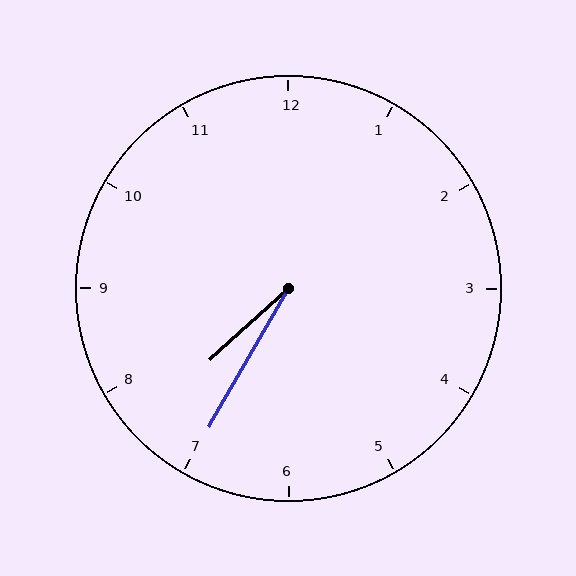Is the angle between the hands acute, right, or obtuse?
It is acute.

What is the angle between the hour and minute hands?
Approximately 18 degrees.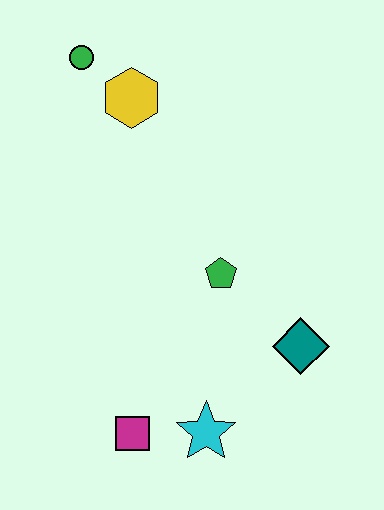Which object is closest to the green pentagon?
The teal diamond is closest to the green pentagon.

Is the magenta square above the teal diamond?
No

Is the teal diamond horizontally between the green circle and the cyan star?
No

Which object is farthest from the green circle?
The cyan star is farthest from the green circle.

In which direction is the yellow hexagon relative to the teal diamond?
The yellow hexagon is above the teal diamond.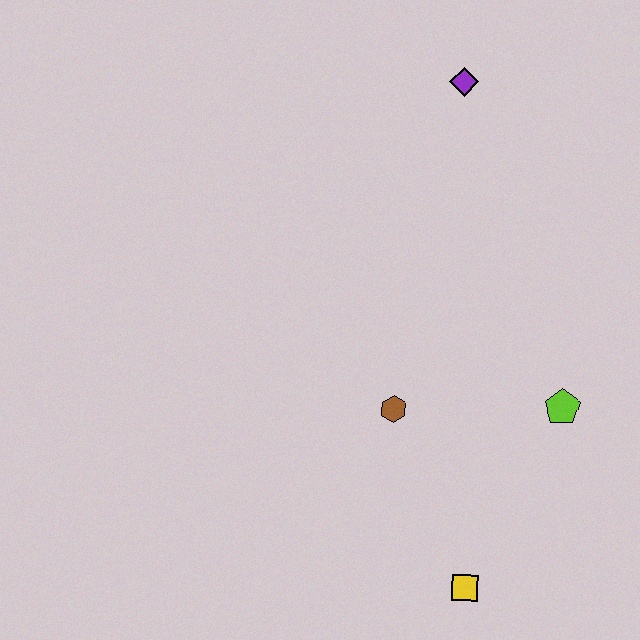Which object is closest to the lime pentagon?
The brown hexagon is closest to the lime pentagon.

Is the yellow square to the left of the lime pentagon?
Yes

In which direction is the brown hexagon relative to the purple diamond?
The brown hexagon is below the purple diamond.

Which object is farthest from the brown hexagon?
The purple diamond is farthest from the brown hexagon.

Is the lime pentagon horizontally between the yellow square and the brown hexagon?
No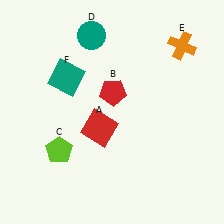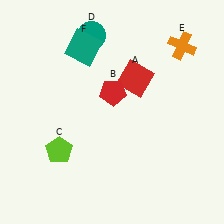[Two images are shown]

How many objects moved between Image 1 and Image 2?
2 objects moved between the two images.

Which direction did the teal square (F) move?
The teal square (F) moved up.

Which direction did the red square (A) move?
The red square (A) moved up.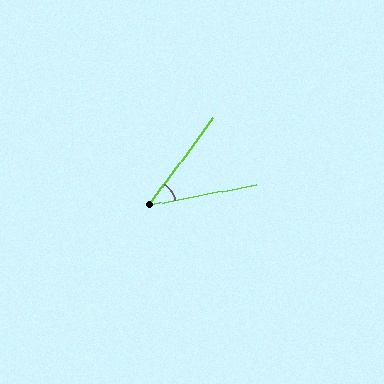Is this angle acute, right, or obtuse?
It is acute.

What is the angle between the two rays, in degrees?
Approximately 43 degrees.